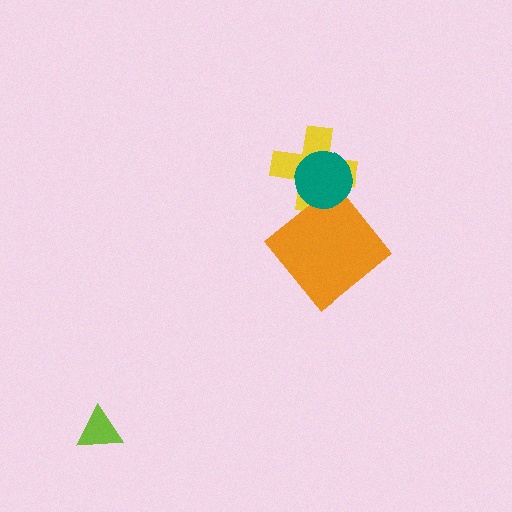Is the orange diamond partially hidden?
No, no other shape covers it.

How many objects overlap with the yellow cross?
1 object overlaps with the yellow cross.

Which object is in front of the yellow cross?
The teal circle is in front of the yellow cross.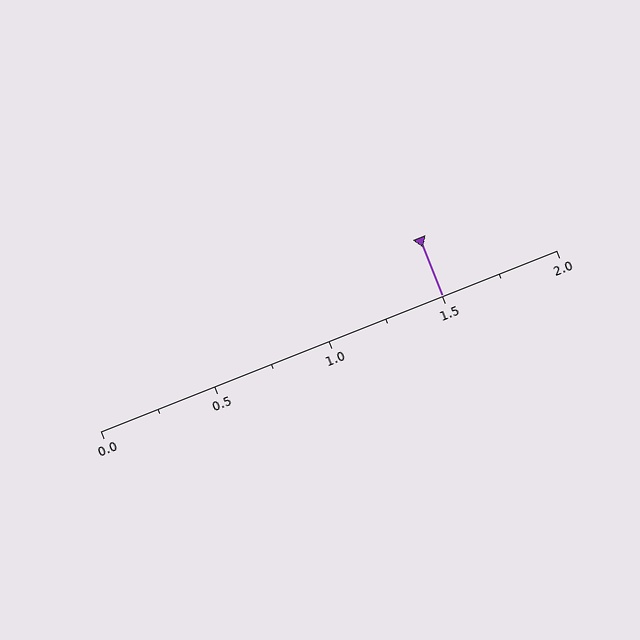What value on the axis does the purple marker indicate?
The marker indicates approximately 1.5.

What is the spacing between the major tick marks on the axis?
The major ticks are spaced 0.5 apart.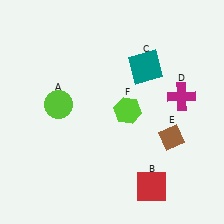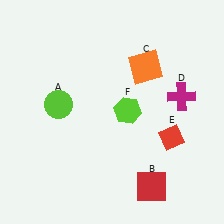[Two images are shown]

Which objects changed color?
C changed from teal to orange. E changed from brown to red.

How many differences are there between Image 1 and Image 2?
There are 2 differences between the two images.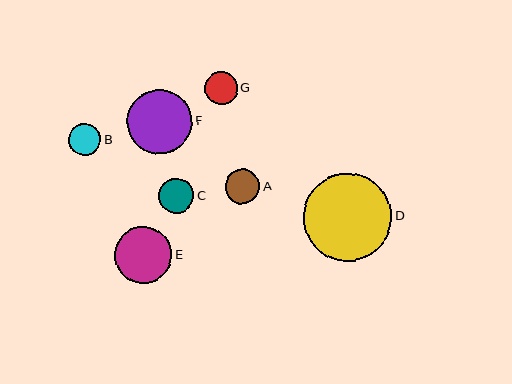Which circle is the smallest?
Circle B is the smallest with a size of approximately 32 pixels.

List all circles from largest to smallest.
From largest to smallest: D, F, E, C, A, G, B.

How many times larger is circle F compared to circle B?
Circle F is approximately 2.0 times the size of circle B.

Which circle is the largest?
Circle D is the largest with a size of approximately 89 pixels.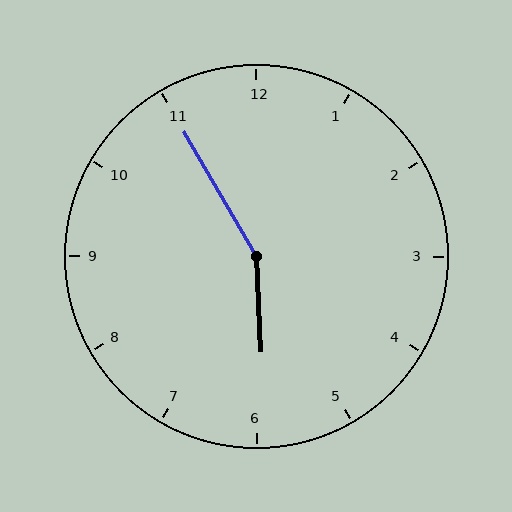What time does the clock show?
5:55.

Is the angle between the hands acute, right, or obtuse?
It is obtuse.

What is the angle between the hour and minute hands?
Approximately 152 degrees.